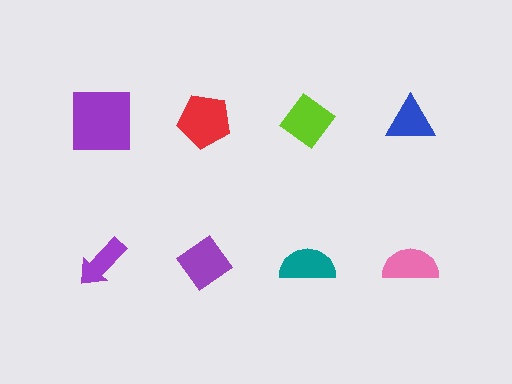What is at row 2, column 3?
A teal semicircle.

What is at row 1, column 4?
A blue triangle.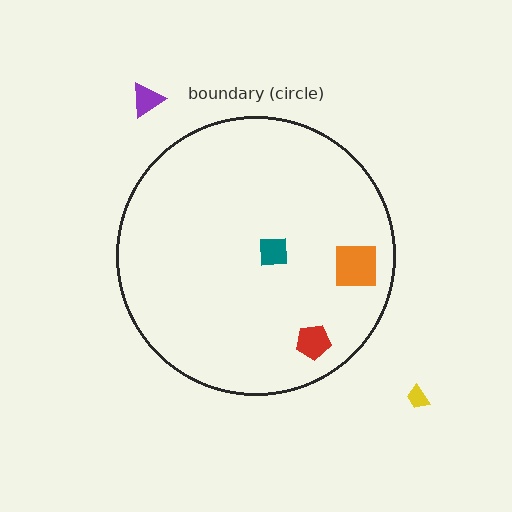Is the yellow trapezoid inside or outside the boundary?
Outside.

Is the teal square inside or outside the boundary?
Inside.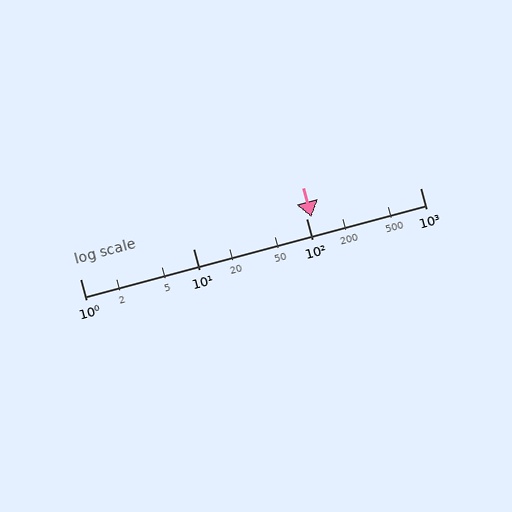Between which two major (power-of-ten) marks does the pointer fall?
The pointer is between 100 and 1000.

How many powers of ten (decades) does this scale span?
The scale spans 3 decades, from 1 to 1000.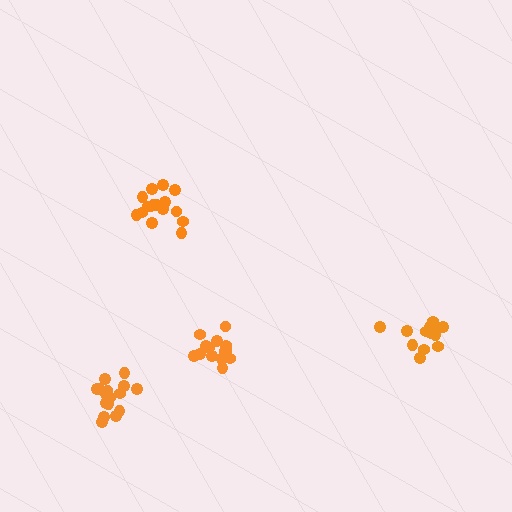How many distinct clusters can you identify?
There are 4 distinct clusters.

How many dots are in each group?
Group 1: 16 dots, Group 2: 17 dots, Group 3: 14 dots, Group 4: 15 dots (62 total).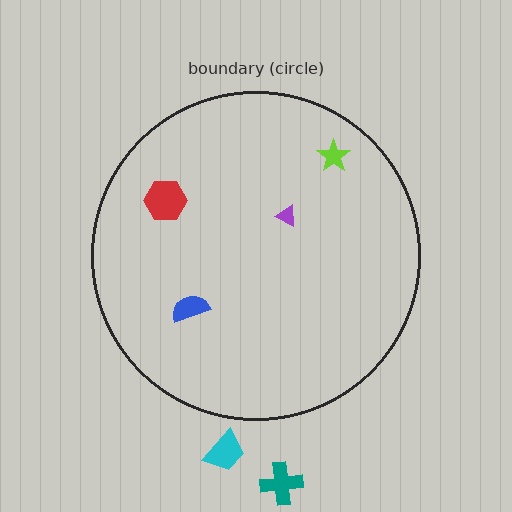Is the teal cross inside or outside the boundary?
Outside.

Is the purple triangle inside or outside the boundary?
Inside.